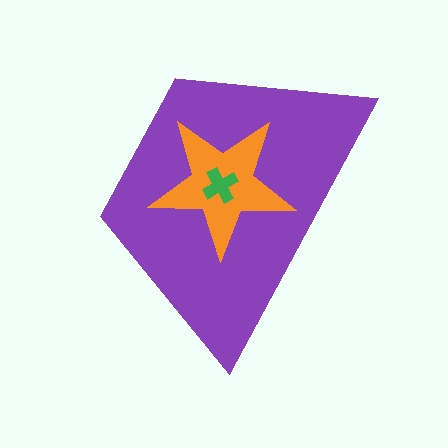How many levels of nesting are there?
3.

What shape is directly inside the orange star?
The green cross.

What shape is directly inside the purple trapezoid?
The orange star.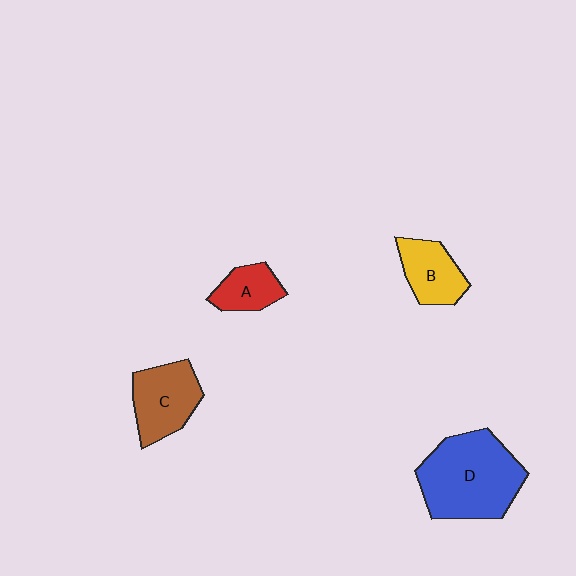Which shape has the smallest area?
Shape A (red).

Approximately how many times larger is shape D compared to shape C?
Approximately 1.7 times.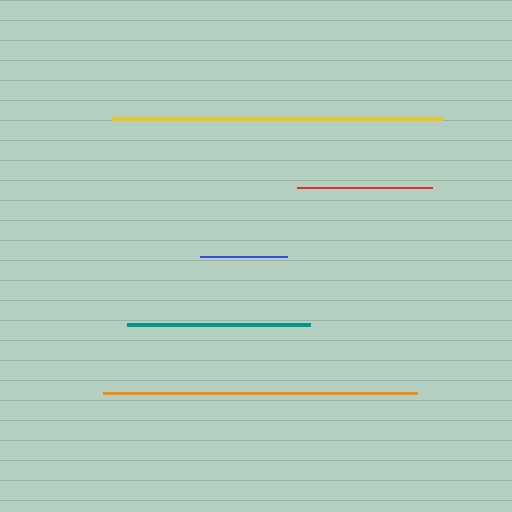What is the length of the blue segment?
The blue segment is approximately 87 pixels long.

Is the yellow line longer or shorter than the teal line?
The yellow line is longer than the teal line.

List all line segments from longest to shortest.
From longest to shortest: yellow, orange, teal, red, blue.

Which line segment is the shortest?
The blue line is the shortest at approximately 87 pixels.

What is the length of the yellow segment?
The yellow segment is approximately 330 pixels long.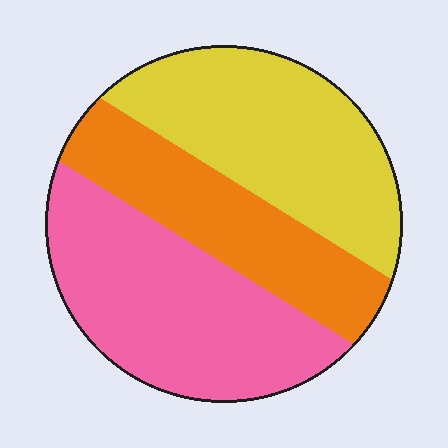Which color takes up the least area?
Orange, at roughly 25%.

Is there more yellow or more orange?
Yellow.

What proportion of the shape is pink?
Pink covers around 40% of the shape.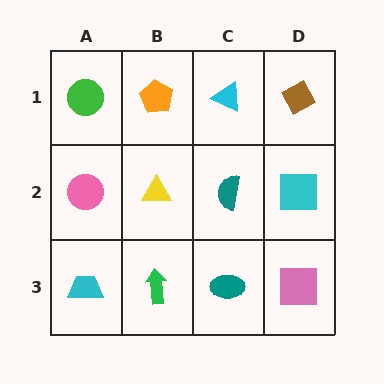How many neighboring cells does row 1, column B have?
3.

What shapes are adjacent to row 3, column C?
A teal semicircle (row 2, column C), a green arrow (row 3, column B), a pink square (row 3, column D).